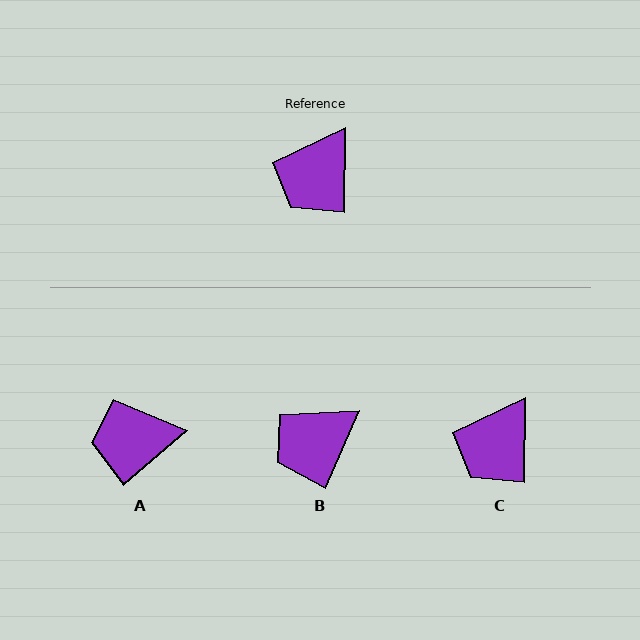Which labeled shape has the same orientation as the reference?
C.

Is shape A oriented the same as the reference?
No, it is off by about 49 degrees.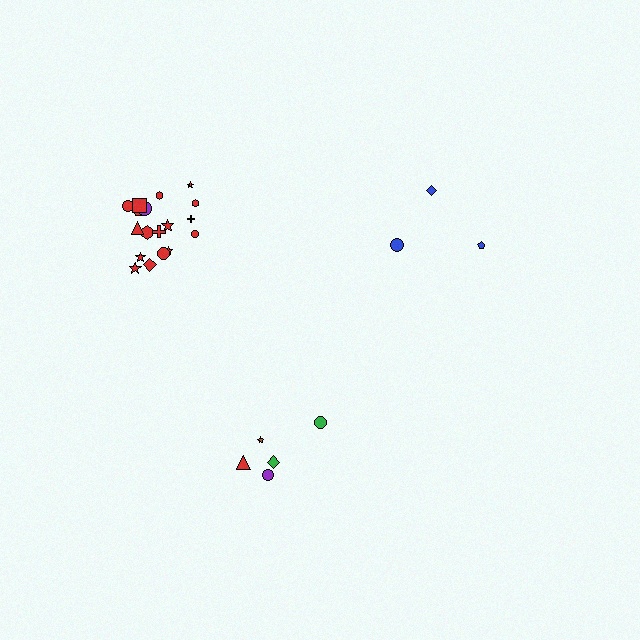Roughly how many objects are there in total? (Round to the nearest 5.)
Roughly 25 objects in total.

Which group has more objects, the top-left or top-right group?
The top-left group.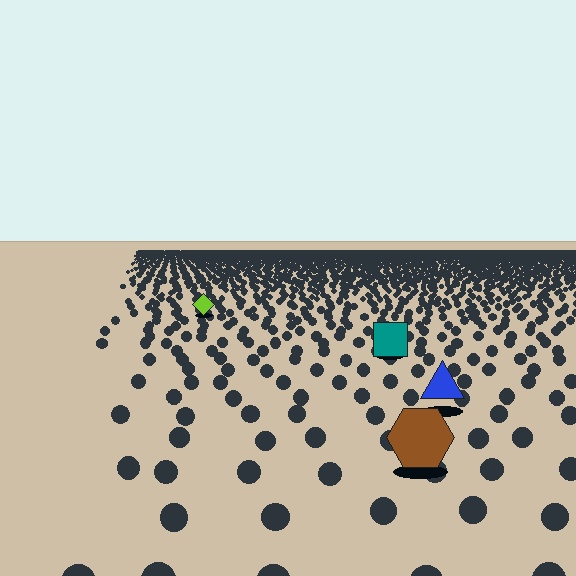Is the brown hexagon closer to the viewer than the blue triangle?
Yes. The brown hexagon is closer — you can tell from the texture gradient: the ground texture is coarser near it.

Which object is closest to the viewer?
The brown hexagon is closest. The texture marks near it are larger and more spread out.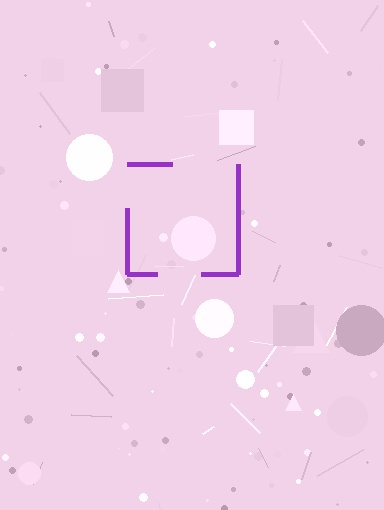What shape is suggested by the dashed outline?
The dashed outline suggests a square.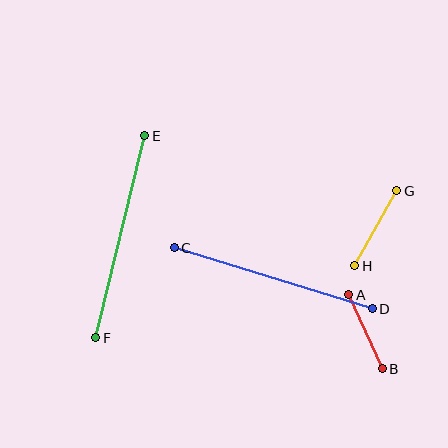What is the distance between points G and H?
The distance is approximately 86 pixels.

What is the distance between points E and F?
The distance is approximately 208 pixels.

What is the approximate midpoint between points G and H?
The midpoint is at approximately (376, 228) pixels.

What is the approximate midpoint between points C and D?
The midpoint is at approximately (273, 278) pixels.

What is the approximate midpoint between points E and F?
The midpoint is at approximately (120, 237) pixels.